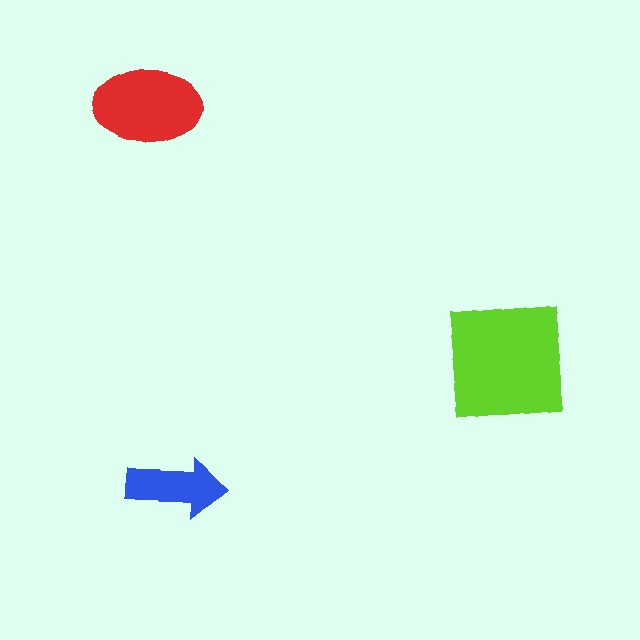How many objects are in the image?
There are 3 objects in the image.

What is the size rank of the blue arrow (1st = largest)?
3rd.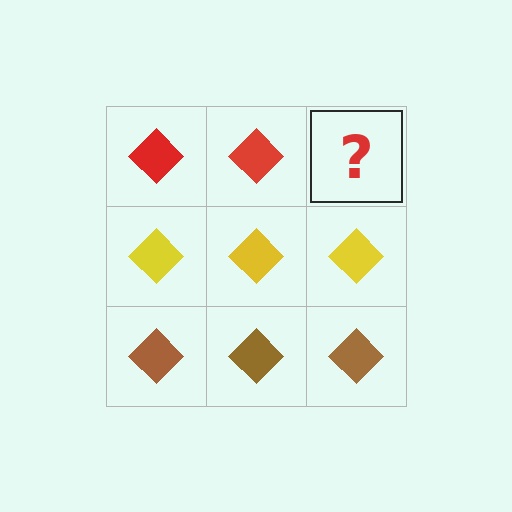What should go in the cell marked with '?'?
The missing cell should contain a red diamond.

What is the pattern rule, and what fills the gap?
The rule is that each row has a consistent color. The gap should be filled with a red diamond.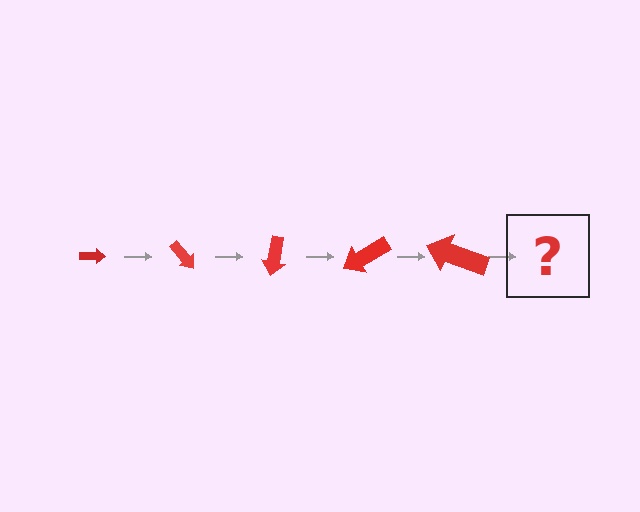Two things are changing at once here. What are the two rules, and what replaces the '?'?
The two rules are that the arrow grows larger each step and it rotates 50 degrees each step. The '?' should be an arrow, larger than the previous one and rotated 250 degrees from the start.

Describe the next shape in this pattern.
It should be an arrow, larger than the previous one and rotated 250 degrees from the start.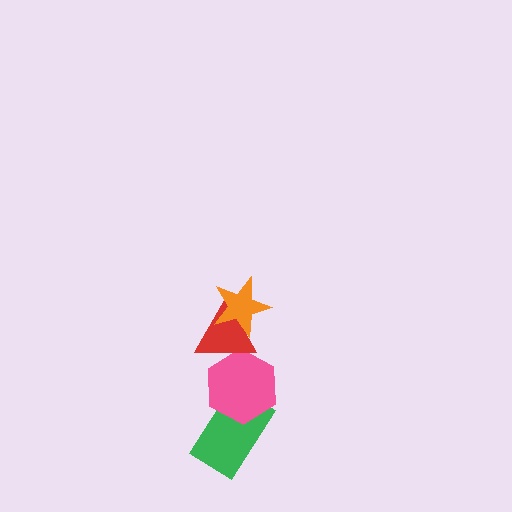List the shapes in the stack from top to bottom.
From top to bottom: the orange star, the red triangle, the pink hexagon, the green rectangle.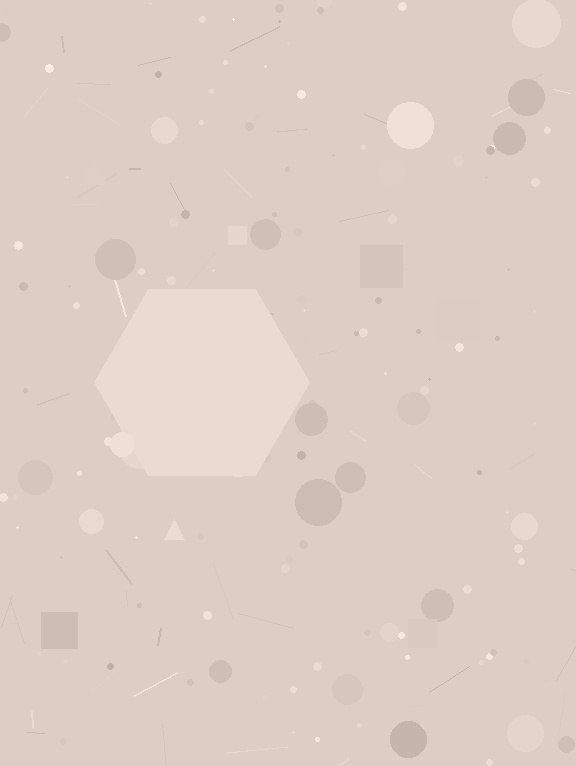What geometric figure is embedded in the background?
A hexagon is embedded in the background.